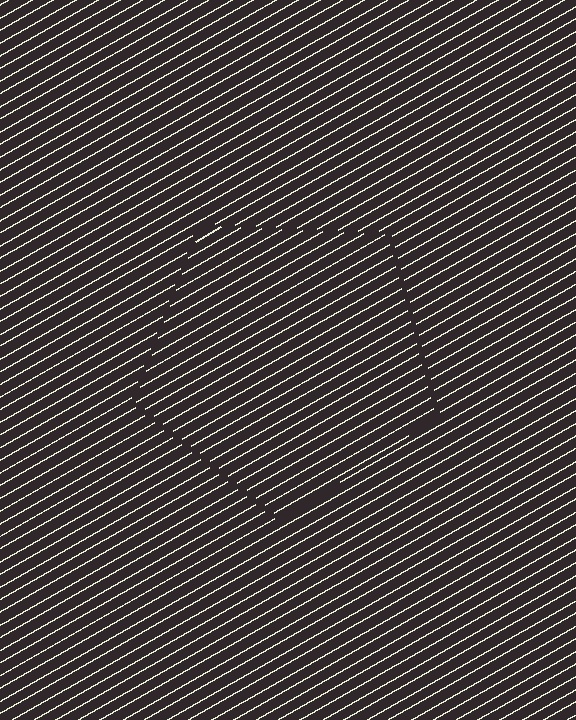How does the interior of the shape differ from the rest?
The interior of the shape contains the same grating, shifted by half a period — the contour is defined by the phase discontinuity where line-ends from the inner and outer gratings abut.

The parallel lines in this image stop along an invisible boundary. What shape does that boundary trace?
An illusory pentagon. The interior of the shape contains the same grating, shifted by half a period — the contour is defined by the phase discontinuity where line-ends from the inner and outer gratings abut.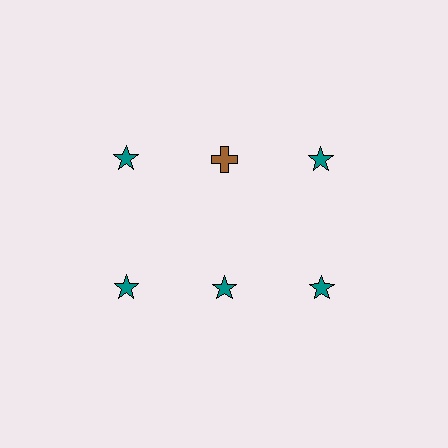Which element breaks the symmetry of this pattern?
The brown cross in the top row, second from left column breaks the symmetry. All other shapes are teal stars.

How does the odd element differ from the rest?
It differs in both color (brown instead of teal) and shape (cross instead of star).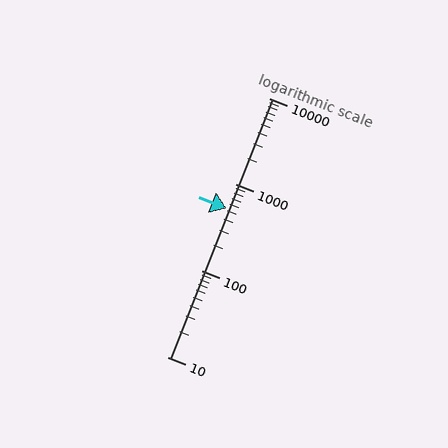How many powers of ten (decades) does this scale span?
The scale spans 3 decades, from 10 to 10000.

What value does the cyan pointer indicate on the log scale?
The pointer indicates approximately 520.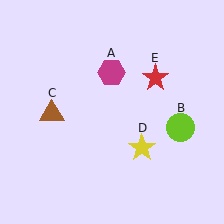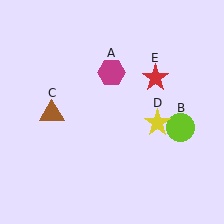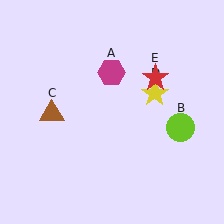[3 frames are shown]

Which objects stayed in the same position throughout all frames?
Magenta hexagon (object A) and lime circle (object B) and brown triangle (object C) and red star (object E) remained stationary.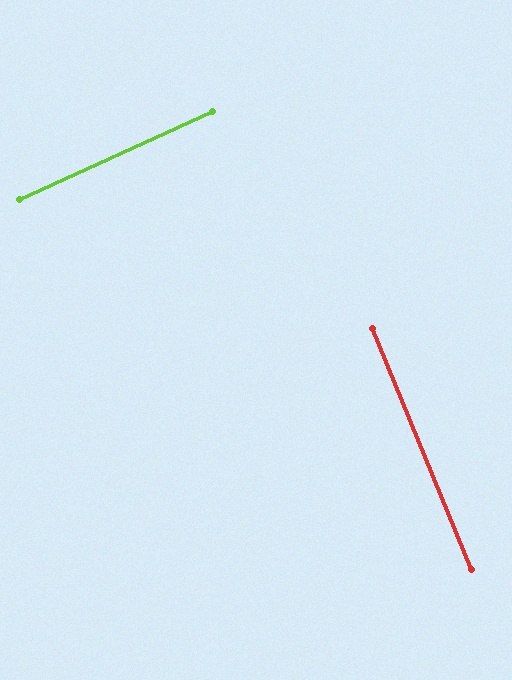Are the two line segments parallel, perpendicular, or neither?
Perpendicular — they meet at approximately 88°.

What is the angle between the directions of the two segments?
Approximately 88 degrees.